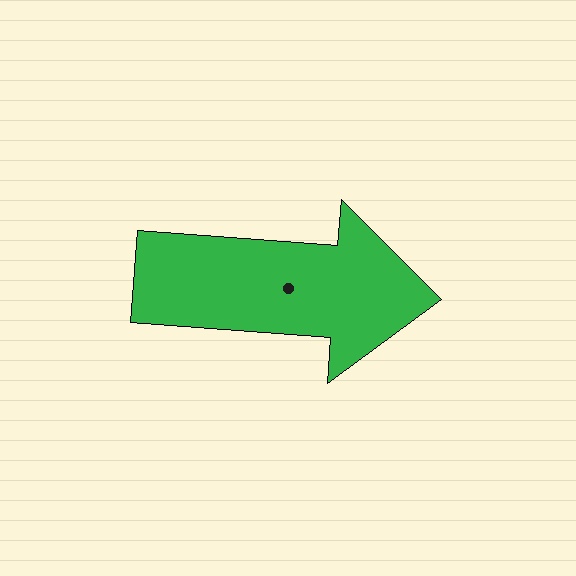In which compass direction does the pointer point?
East.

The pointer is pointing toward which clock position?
Roughly 3 o'clock.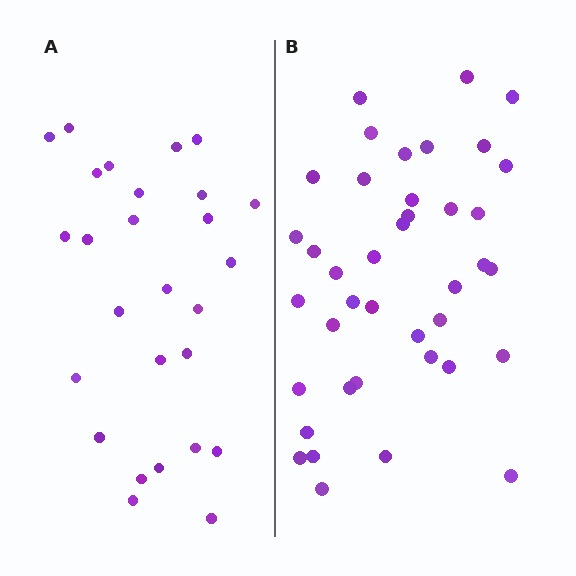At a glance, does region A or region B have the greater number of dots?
Region B (the right region) has more dots.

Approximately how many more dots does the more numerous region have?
Region B has approximately 15 more dots than region A.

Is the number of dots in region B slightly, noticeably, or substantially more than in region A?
Region B has substantially more. The ratio is roughly 1.5 to 1.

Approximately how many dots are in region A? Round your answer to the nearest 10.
About 30 dots. (The exact count is 27, which rounds to 30.)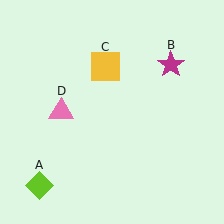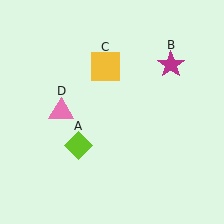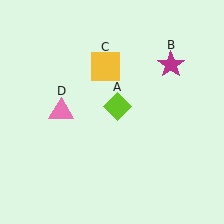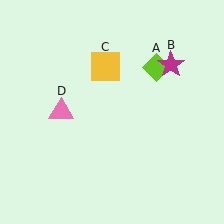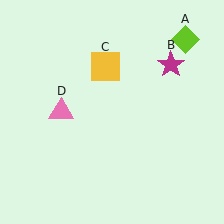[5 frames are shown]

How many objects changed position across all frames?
1 object changed position: lime diamond (object A).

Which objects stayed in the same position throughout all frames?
Magenta star (object B) and yellow square (object C) and pink triangle (object D) remained stationary.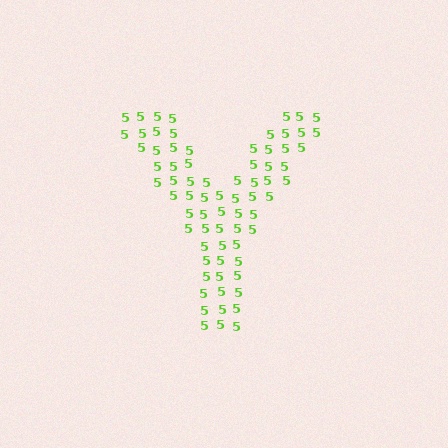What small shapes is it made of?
It is made of small digit 5's.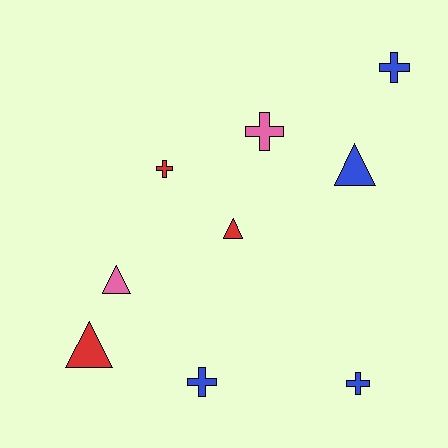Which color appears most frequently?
Blue, with 4 objects.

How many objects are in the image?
There are 9 objects.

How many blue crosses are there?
There are 3 blue crosses.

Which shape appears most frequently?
Cross, with 5 objects.